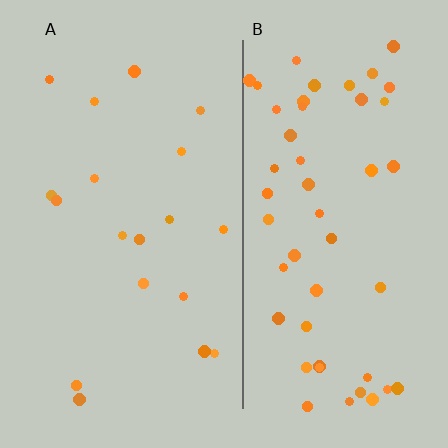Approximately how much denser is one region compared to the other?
Approximately 2.7× — region B over region A.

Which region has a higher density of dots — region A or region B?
B (the right).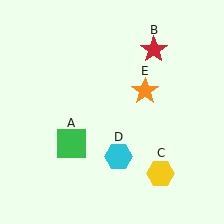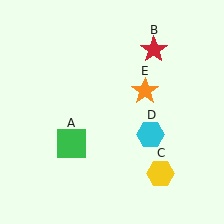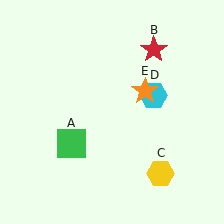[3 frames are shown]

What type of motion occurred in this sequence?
The cyan hexagon (object D) rotated counterclockwise around the center of the scene.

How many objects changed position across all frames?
1 object changed position: cyan hexagon (object D).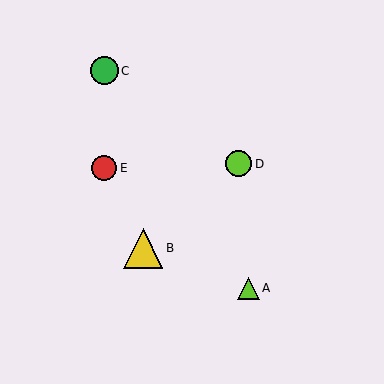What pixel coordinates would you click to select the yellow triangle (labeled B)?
Click at (143, 248) to select the yellow triangle B.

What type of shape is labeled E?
Shape E is a red circle.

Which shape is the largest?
The yellow triangle (labeled B) is the largest.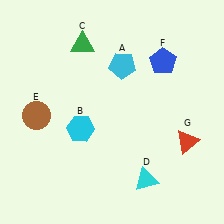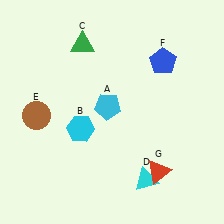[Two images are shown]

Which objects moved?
The objects that moved are: the cyan pentagon (A), the red triangle (G).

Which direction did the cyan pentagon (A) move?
The cyan pentagon (A) moved down.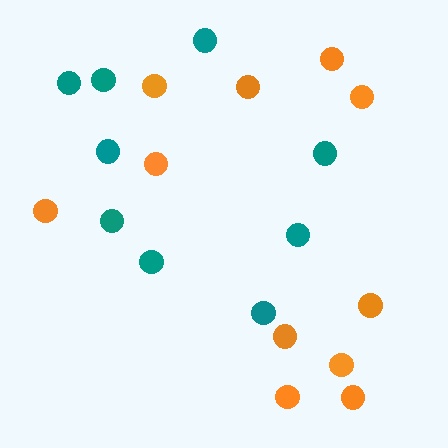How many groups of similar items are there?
There are 2 groups: one group of teal circles (9) and one group of orange circles (11).